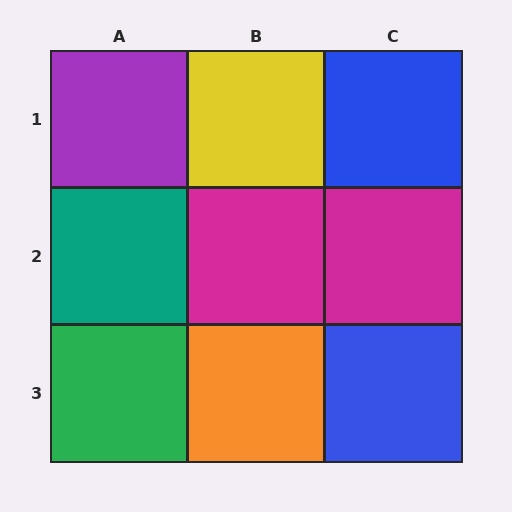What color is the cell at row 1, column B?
Yellow.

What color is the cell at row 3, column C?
Blue.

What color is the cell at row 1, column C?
Blue.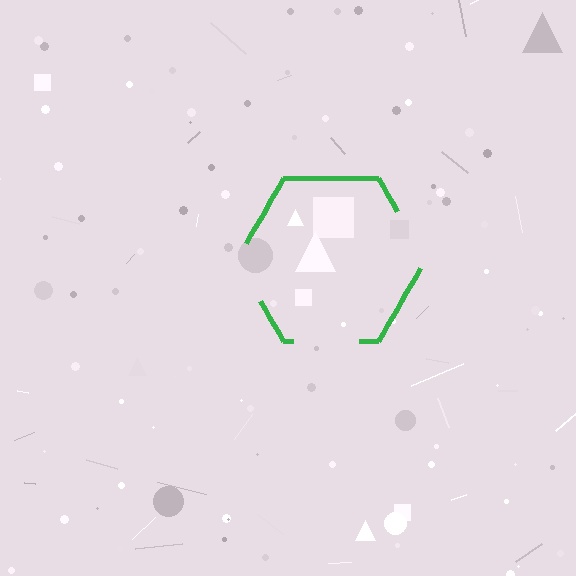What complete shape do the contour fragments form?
The contour fragments form a hexagon.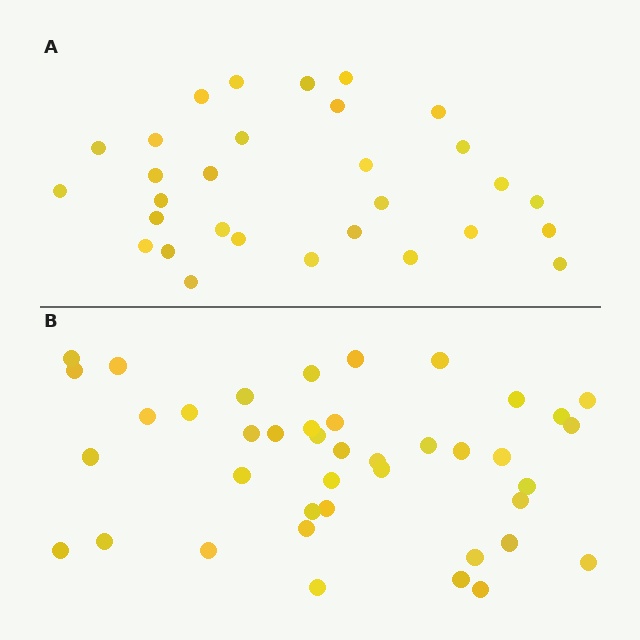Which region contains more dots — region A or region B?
Region B (the bottom region) has more dots.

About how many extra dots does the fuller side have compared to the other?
Region B has roughly 12 or so more dots than region A.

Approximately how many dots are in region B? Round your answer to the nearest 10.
About 40 dots. (The exact count is 41, which rounds to 40.)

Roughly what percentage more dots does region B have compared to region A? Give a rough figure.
About 35% more.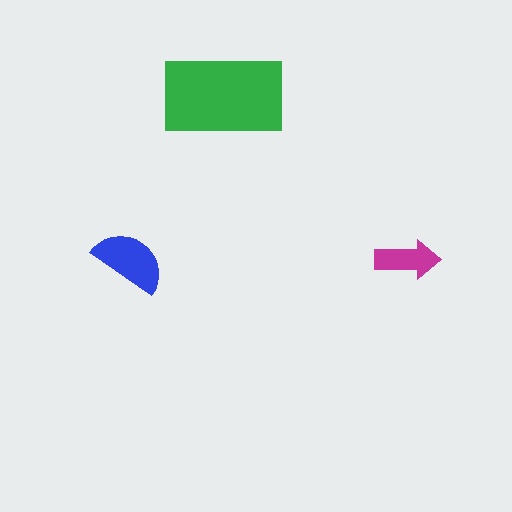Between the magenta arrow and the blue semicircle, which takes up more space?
The blue semicircle.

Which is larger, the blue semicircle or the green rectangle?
The green rectangle.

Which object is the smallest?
The magenta arrow.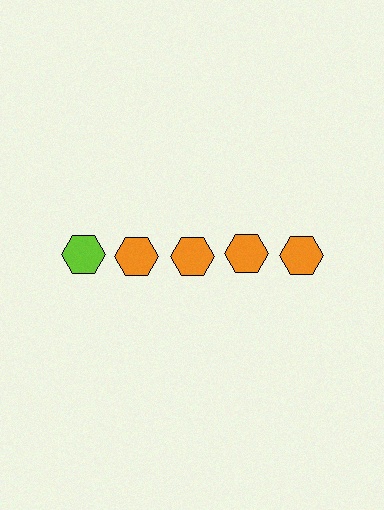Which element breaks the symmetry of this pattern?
The lime hexagon in the top row, leftmost column breaks the symmetry. All other shapes are orange hexagons.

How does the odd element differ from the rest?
It has a different color: lime instead of orange.